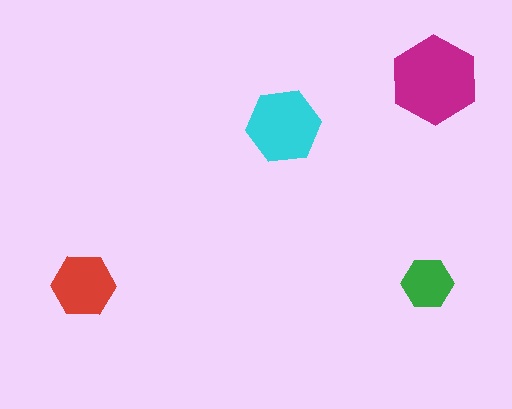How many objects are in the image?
There are 4 objects in the image.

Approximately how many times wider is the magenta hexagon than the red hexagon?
About 1.5 times wider.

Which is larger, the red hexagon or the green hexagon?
The red one.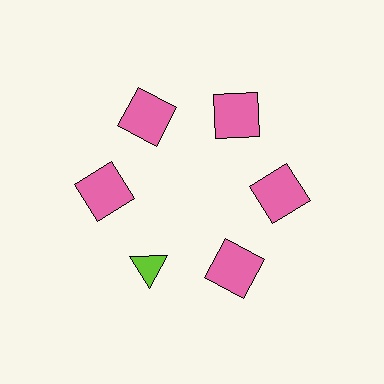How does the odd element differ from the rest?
It differs in both color (lime instead of pink) and shape (triangle instead of square).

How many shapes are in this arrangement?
There are 6 shapes arranged in a ring pattern.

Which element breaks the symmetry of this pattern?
The lime triangle at roughly the 7 o'clock position breaks the symmetry. All other shapes are pink squares.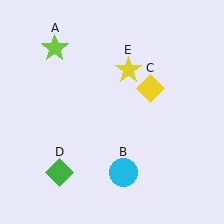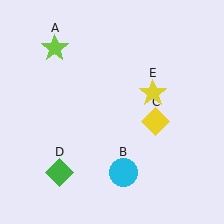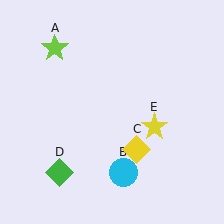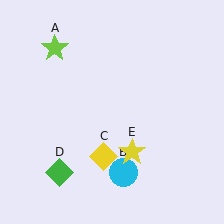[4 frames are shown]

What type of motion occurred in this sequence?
The yellow diamond (object C), yellow star (object E) rotated clockwise around the center of the scene.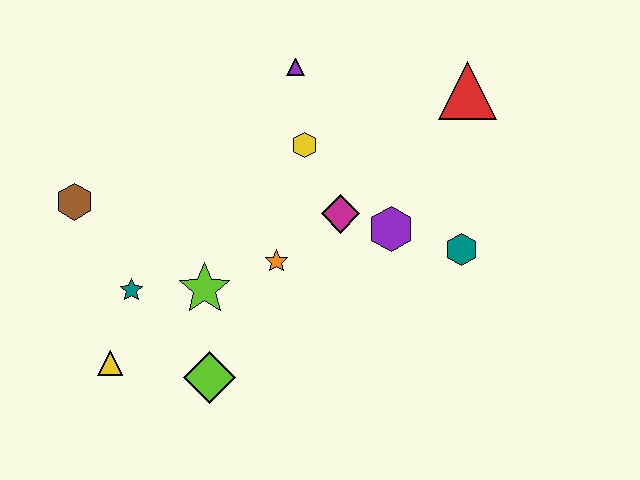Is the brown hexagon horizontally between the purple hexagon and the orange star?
No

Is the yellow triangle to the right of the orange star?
No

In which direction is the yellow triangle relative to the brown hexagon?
The yellow triangle is below the brown hexagon.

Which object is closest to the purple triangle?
The yellow hexagon is closest to the purple triangle.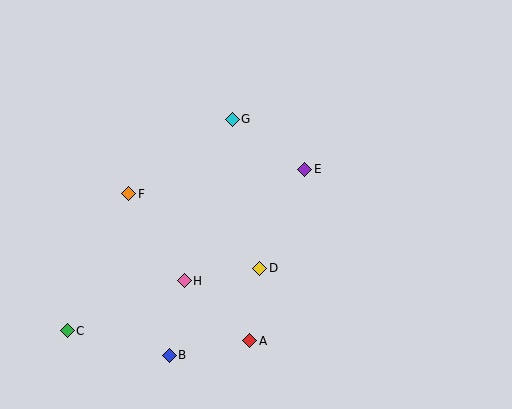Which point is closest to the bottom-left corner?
Point C is closest to the bottom-left corner.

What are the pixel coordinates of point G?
Point G is at (232, 119).